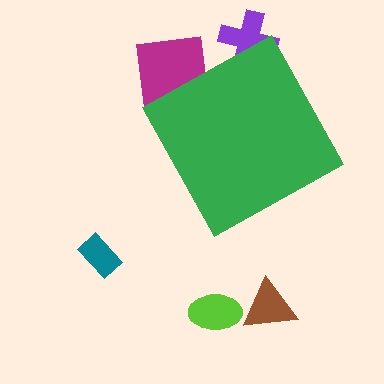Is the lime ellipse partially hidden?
No, the lime ellipse is fully visible.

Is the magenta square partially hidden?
Yes, the magenta square is partially hidden behind the green diamond.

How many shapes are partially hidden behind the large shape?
2 shapes are partially hidden.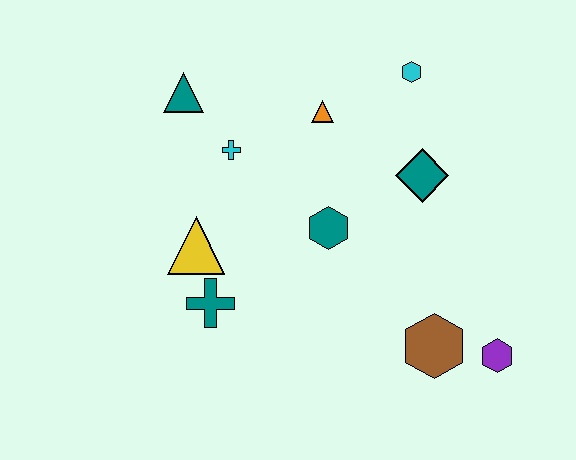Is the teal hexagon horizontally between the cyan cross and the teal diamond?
Yes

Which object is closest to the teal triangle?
The cyan cross is closest to the teal triangle.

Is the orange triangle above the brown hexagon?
Yes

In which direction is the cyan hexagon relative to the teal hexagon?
The cyan hexagon is above the teal hexagon.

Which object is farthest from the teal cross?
The cyan hexagon is farthest from the teal cross.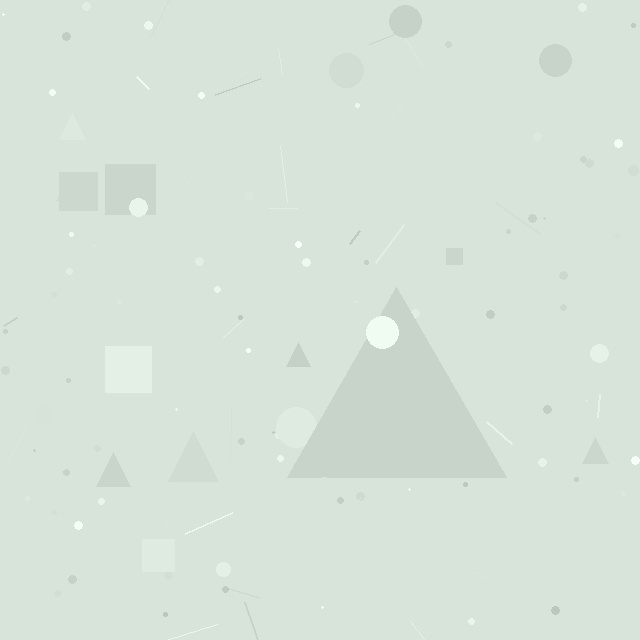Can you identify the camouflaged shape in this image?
The camouflaged shape is a triangle.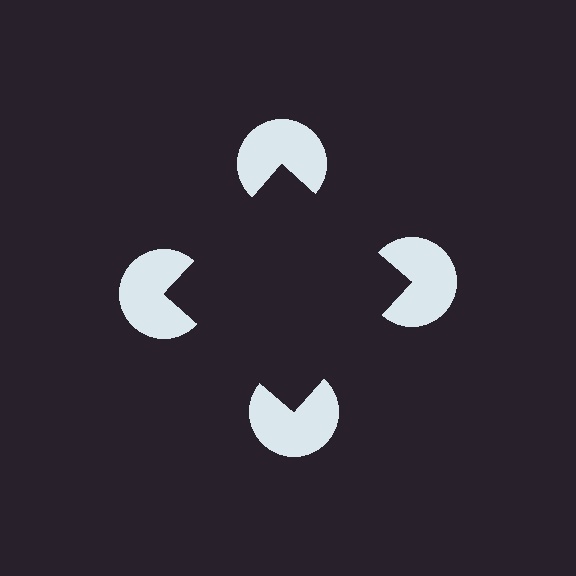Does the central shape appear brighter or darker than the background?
It typically appears slightly darker than the background, even though no actual brightness change is drawn.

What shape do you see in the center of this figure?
An illusory square — its edges are inferred from the aligned wedge cuts in the pac-man discs, not physically drawn.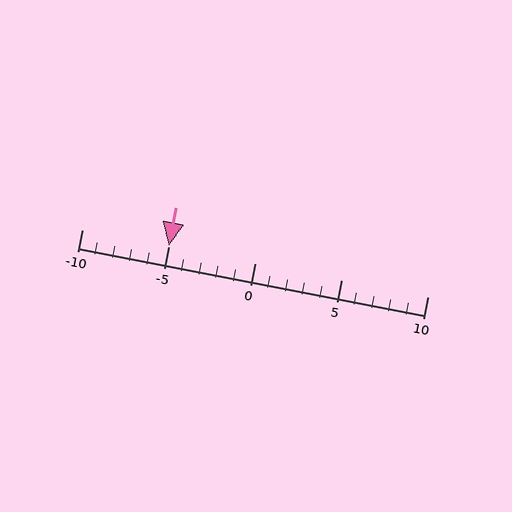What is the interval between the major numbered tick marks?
The major tick marks are spaced 5 units apart.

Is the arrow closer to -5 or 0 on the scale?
The arrow is closer to -5.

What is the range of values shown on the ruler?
The ruler shows values from -10 to 10.